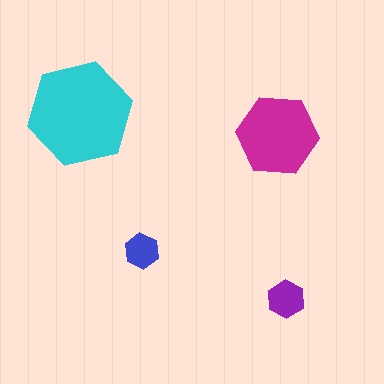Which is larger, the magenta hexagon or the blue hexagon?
The magenta one.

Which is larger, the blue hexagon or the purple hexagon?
The purple one.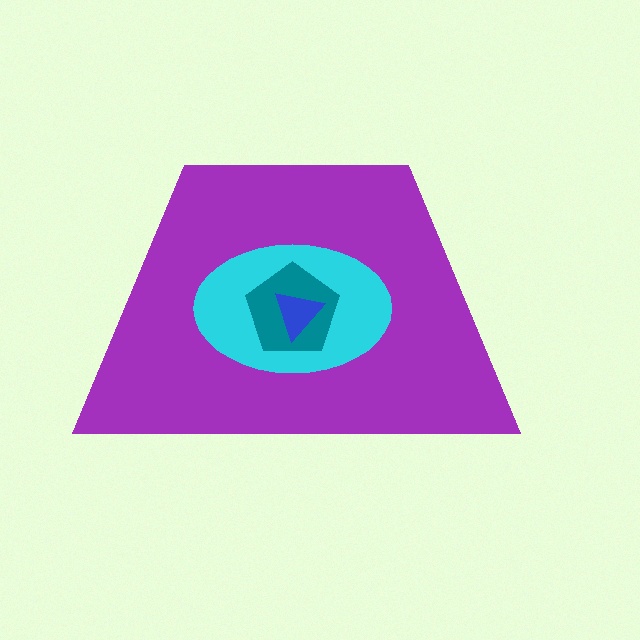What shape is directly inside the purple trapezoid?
The cyan ellipse.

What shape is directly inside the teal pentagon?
The blue triangle.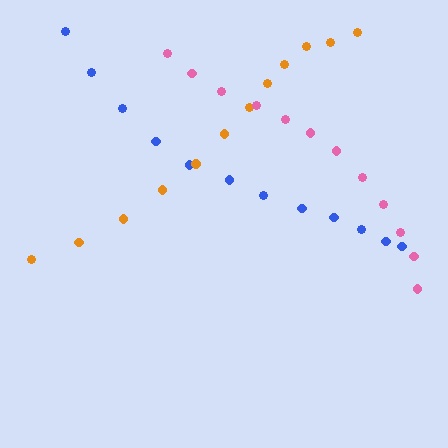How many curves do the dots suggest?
There are 3 distinct paths.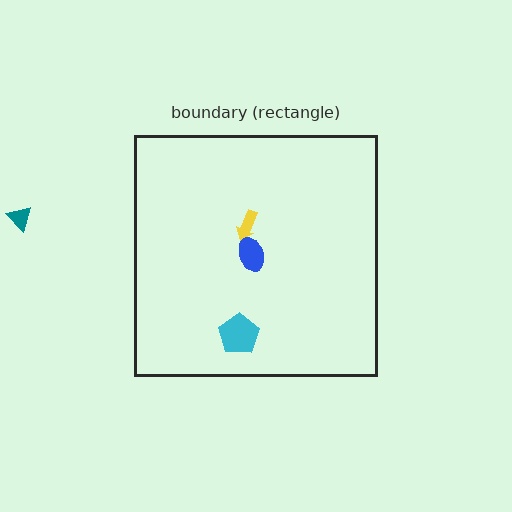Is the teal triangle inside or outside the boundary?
Outside.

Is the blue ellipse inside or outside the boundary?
Inside.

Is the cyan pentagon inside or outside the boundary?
Inside.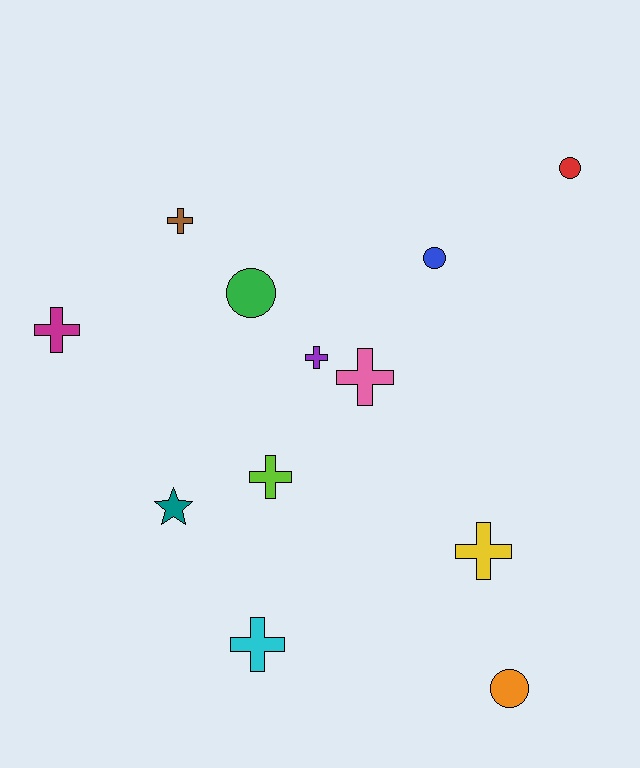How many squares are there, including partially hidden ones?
There are no squares.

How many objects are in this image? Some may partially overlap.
There are 12 objects.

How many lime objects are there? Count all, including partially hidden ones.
There is 1 lime object.